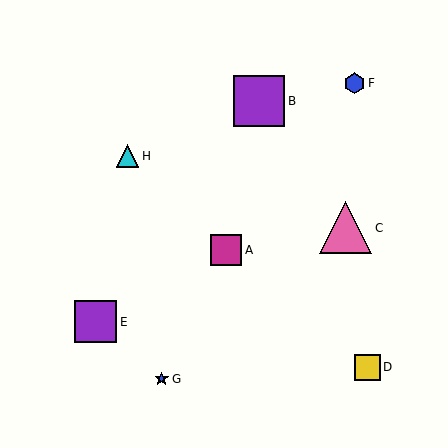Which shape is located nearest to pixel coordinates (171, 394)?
The blue star (labeled G) at (162, 379) is nearest to that location.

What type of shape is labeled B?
Shape B is a purple square.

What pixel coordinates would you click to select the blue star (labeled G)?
Click at (162, 379) to select the blue star G.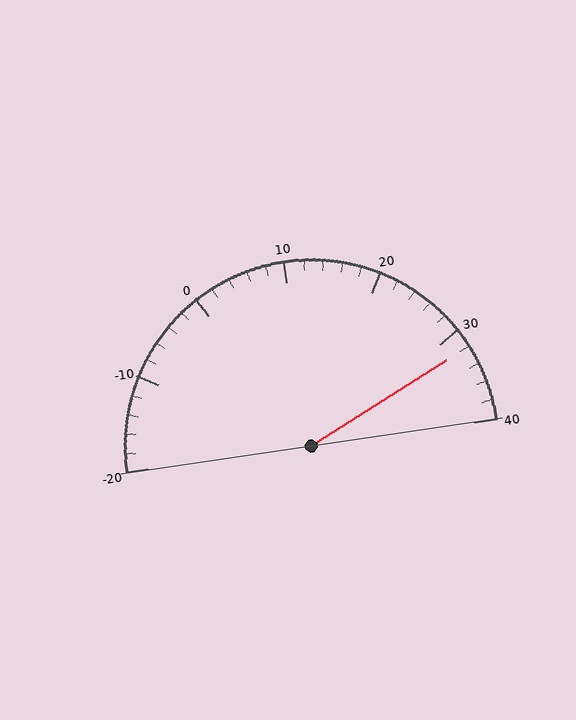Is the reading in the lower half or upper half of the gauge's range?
The reading is in the upper half of the range (-20 to 40).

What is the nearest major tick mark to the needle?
The nearest major tick mark is 30.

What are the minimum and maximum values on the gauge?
The gauge ranges from -20 to 40.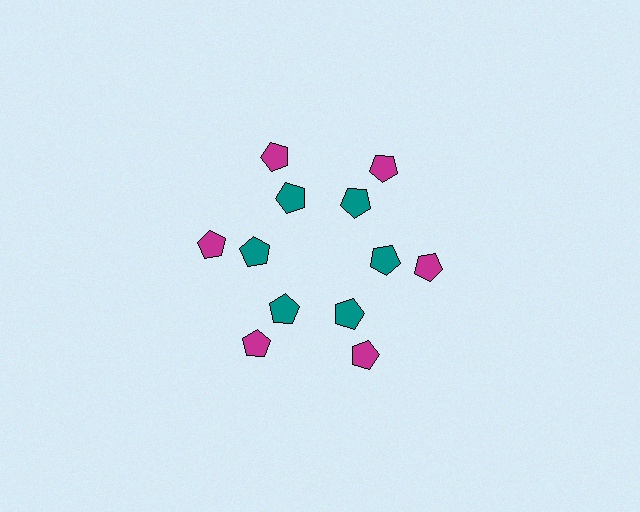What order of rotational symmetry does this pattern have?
This pattern has 6-fold rotational symmetry.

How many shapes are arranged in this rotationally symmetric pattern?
There are 12 shapes, arranged in 6 groups of 2.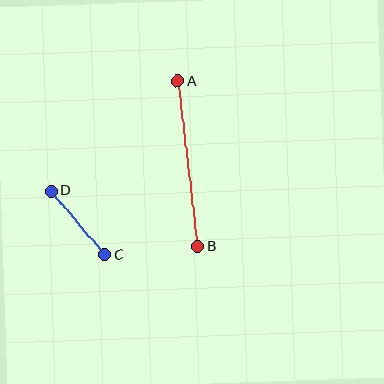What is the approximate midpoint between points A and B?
The midpoint is at approximately (188, 164) pixels.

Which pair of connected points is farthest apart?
Points A and B are farthest apart.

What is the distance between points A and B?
The distance is approximately 167 pixels.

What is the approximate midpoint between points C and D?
The midpoint is at approximately (78, 223) pixels.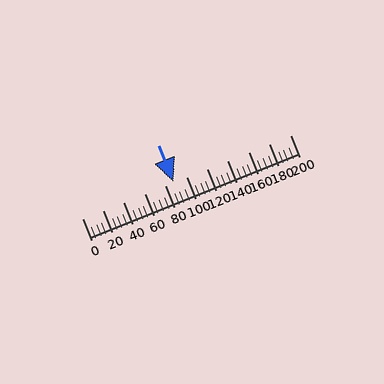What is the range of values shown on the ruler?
The ruler shows values from 0 to 200.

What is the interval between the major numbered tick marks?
The major tick marks are spaced 20 units apart.